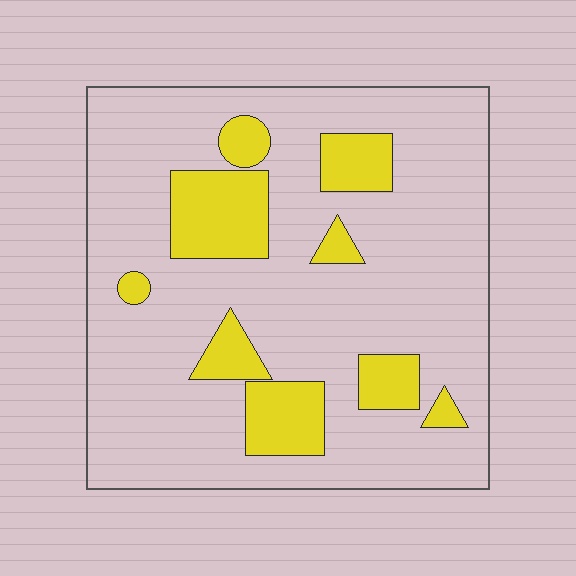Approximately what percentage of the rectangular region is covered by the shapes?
Approximately 20%.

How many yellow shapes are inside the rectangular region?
9.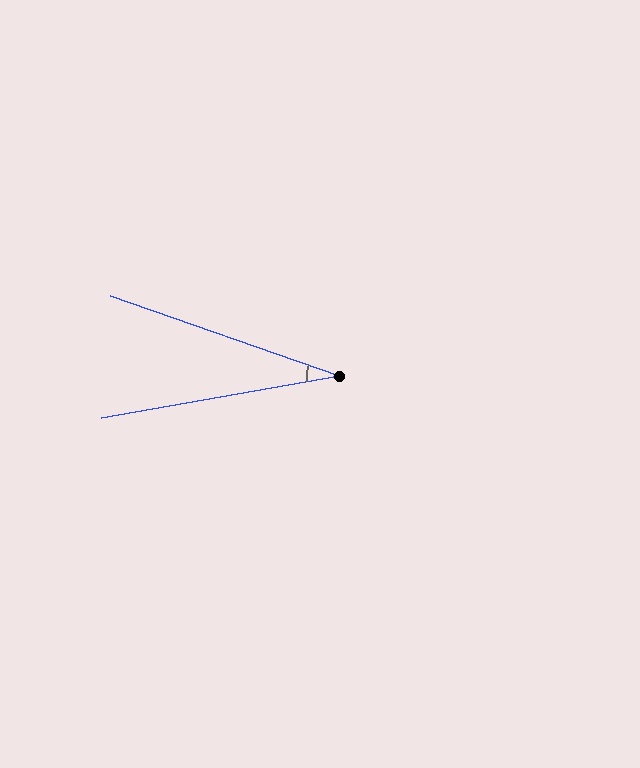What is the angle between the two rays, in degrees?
Approximately 29 degrees.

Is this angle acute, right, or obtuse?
It is acute.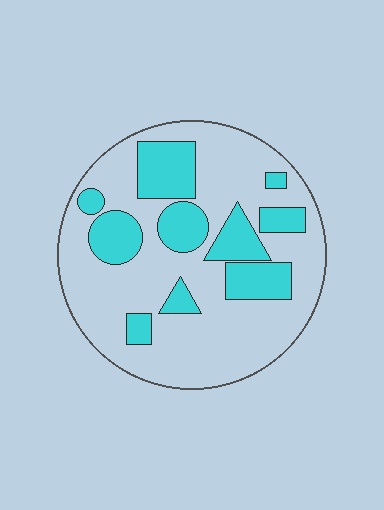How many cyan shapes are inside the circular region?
10.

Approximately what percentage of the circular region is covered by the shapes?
Approximately 30%.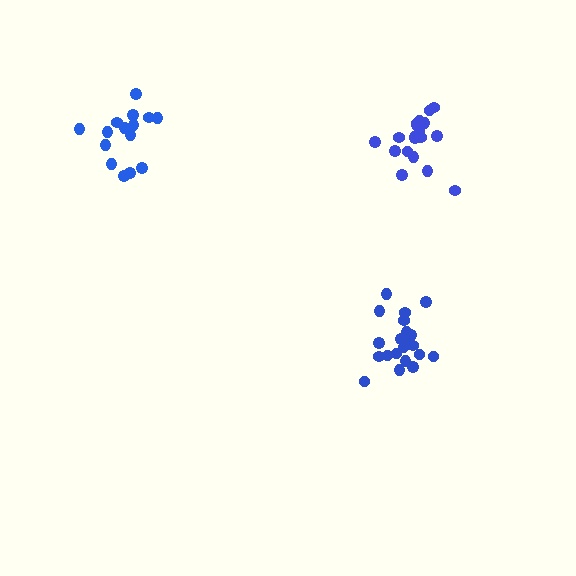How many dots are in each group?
Group 1: 21 dots, Group 2: 19 dots, Group 3: 15 dots (55 total).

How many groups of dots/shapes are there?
There are 3 groups.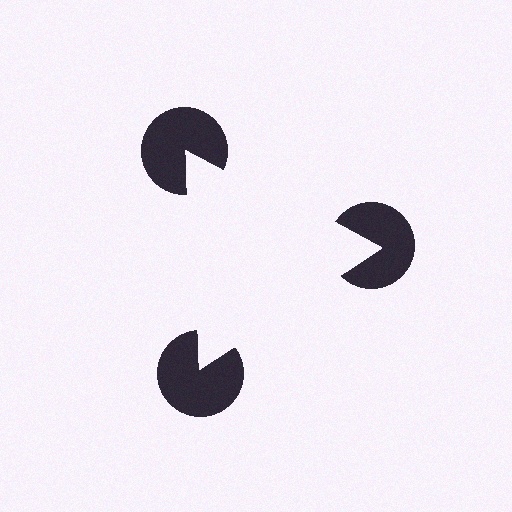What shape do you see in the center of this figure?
An illusory triangle — its edges are inferred from the aligned wedge cuts in the pac-man discs, not physically drawn.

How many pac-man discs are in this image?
There are 3 — one at each vertex of the illusory triangle.